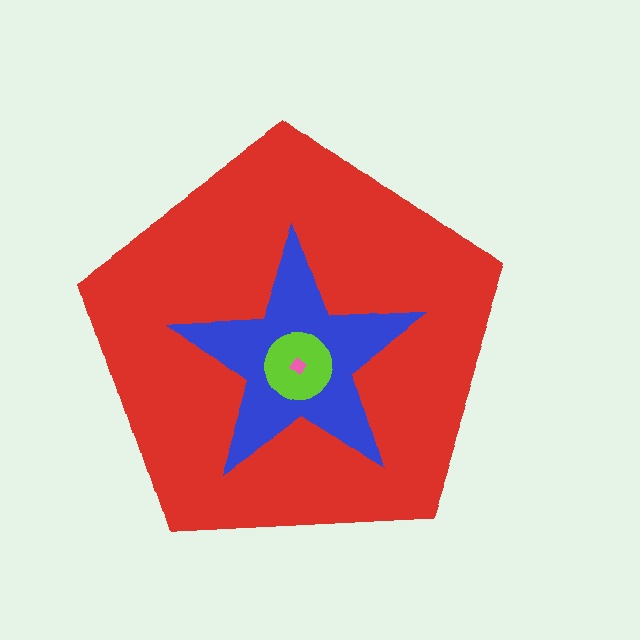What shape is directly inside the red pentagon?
The blue star.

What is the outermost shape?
The red pentagon.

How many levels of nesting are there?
4.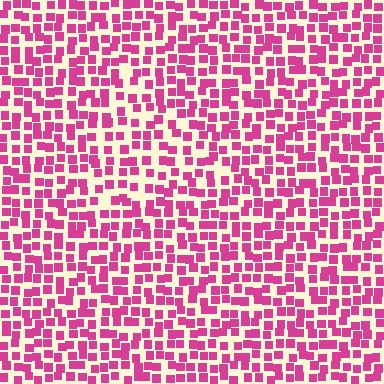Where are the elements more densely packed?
The elements are more densely packed outside the triangle boundary.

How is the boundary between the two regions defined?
The boundary is defined by a change in element density (approximately 1.4x ratio). All elements are the same color, size, and shape.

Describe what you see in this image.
The image contains small magenta elements arranged at two different densities. A triangle-shaped region is visible where the elements are less densely packed than the surrounding area.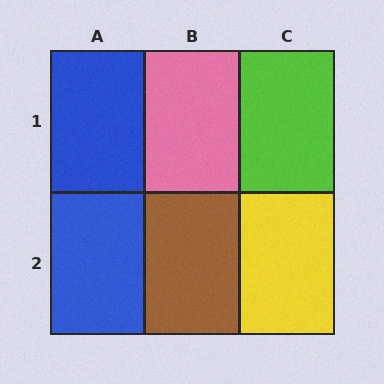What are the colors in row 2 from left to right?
Blue, brown, yellow.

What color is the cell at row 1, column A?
Blue.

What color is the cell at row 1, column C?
Lime.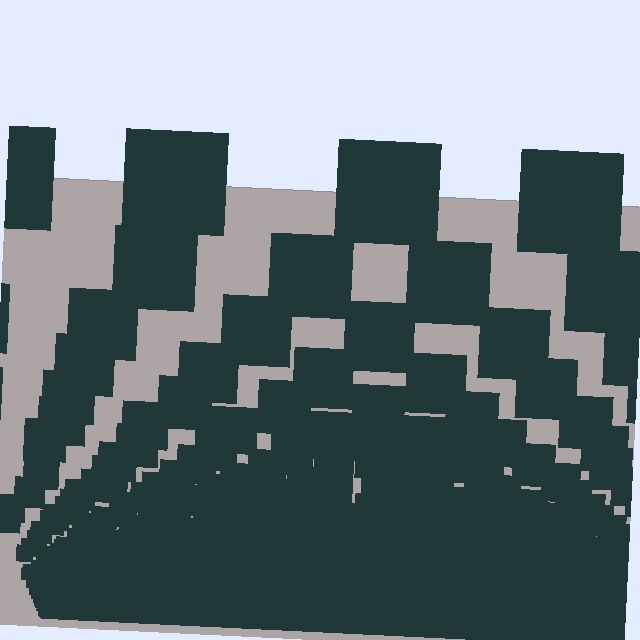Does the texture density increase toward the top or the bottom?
Density increases toward the bottom.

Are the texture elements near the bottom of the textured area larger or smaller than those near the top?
Smaller. The gradient is inverted — elements near the bottom are smaller and denser.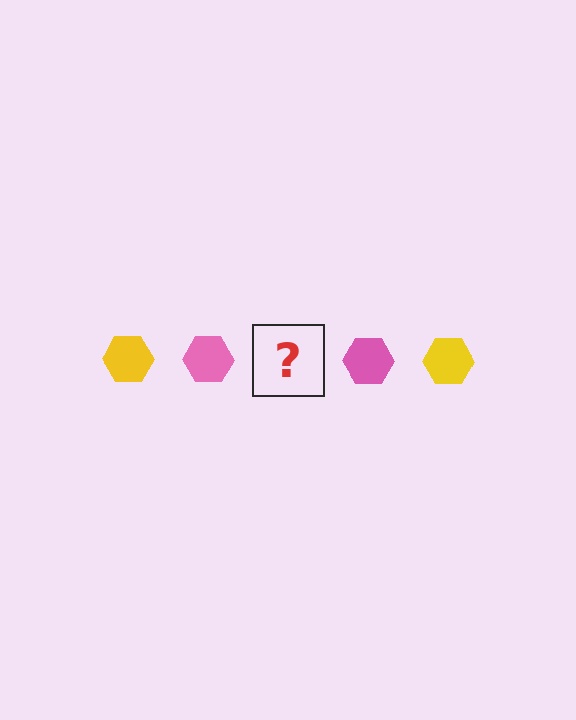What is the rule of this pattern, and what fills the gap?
The rule is that the pattern cycles through yellow, pink hexagons. The gap should be filled with a yellow hexagon.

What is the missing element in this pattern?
The missing element is a yellow hexagon.